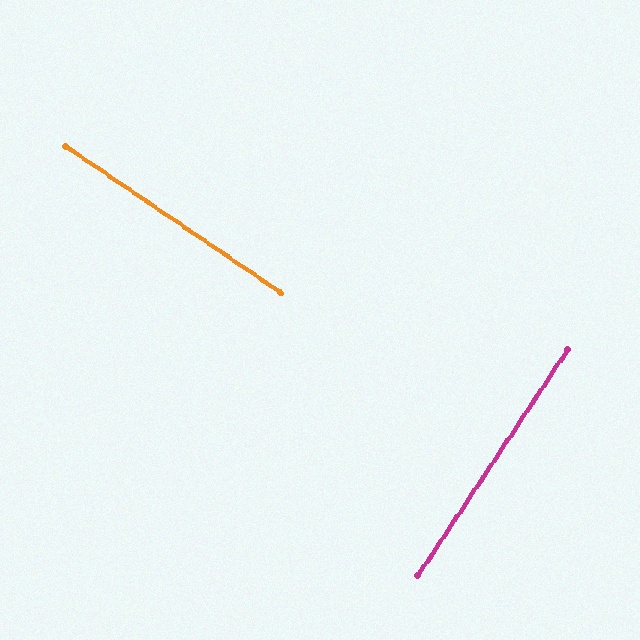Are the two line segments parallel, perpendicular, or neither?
Perpendicular — they meet at approximately 90°.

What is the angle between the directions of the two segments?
Approximately 90 degrees.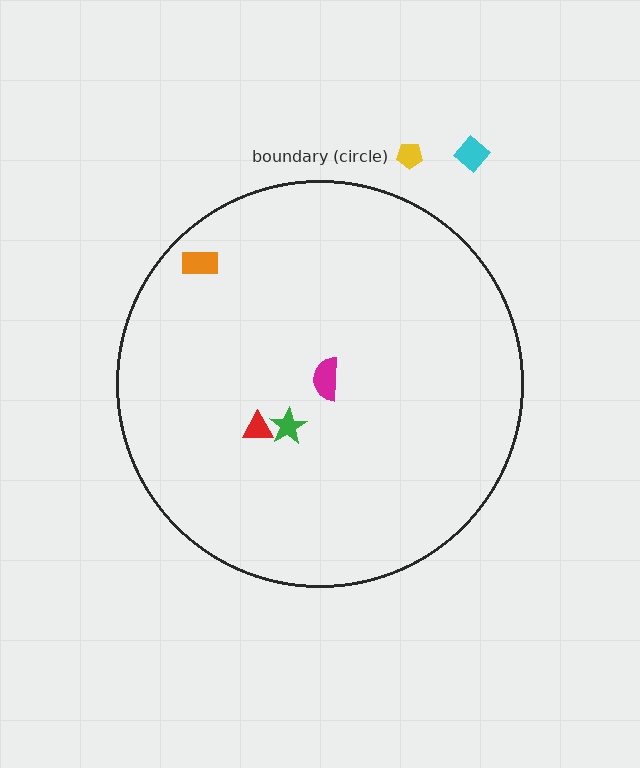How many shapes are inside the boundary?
4 inside, 2 outside.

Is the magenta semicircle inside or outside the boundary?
Inside.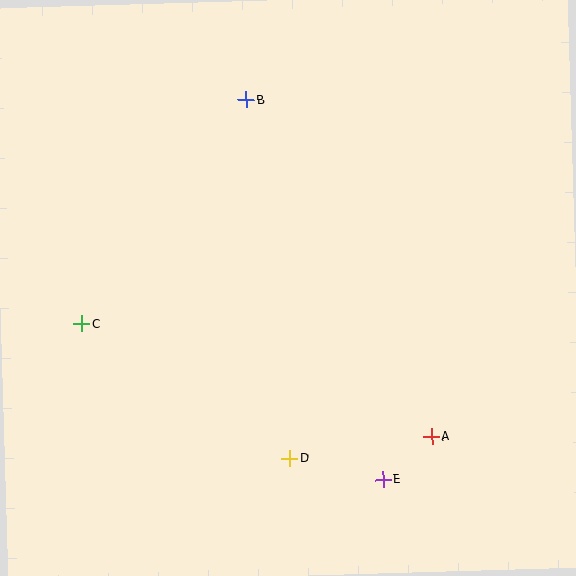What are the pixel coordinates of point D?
Point D is at (290, 458).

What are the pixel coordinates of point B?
Point B is at (246, 100).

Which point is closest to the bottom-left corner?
Point C is closest to the bottom-left corner.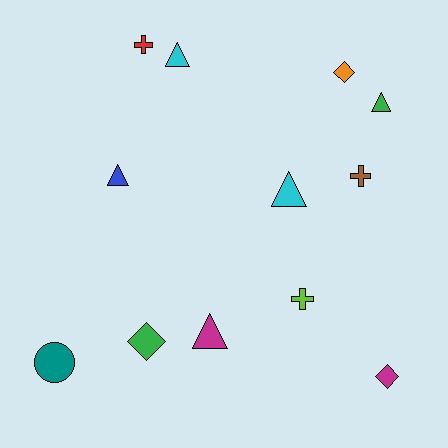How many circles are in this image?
There is 1 circle.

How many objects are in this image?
There are 12 objects.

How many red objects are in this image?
There is 1 red object.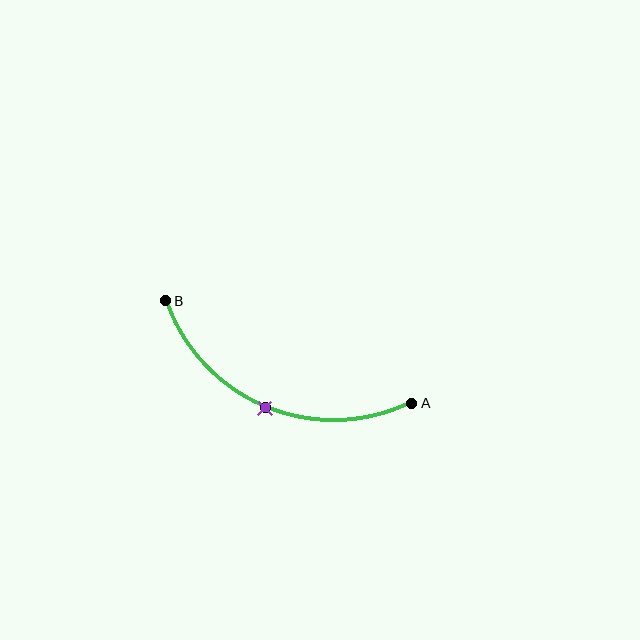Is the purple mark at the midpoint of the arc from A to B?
Yes. The purple mark lies on the arc at equal arc-length from both A and B — it is the arc midpoint.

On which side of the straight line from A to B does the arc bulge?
The arc bulges below the straight line connecting A and B.